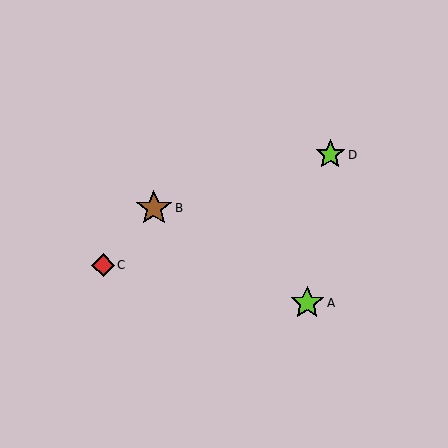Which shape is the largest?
The brown star (labeled B) is the largest.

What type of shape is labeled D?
Shape D is a lime star.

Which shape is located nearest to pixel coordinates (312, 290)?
The lime star (labeled A) at (307, 303) is nearest to that location.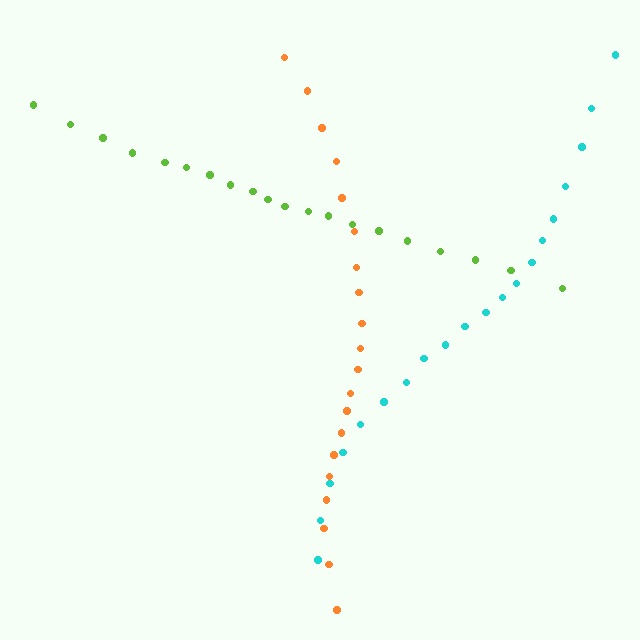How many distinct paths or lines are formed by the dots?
There are 3 distinct paths.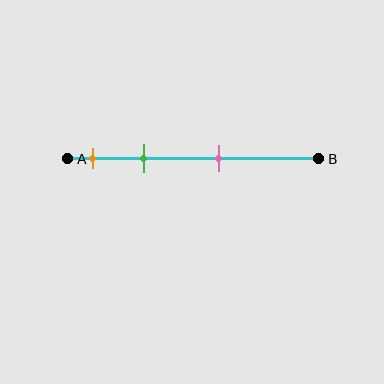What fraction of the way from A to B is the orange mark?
The orange mark is approximately 10% (0.1) of the way from A to B.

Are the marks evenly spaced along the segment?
No, the marks are not evenly spaced.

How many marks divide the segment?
There are 3 marks dividing the segment.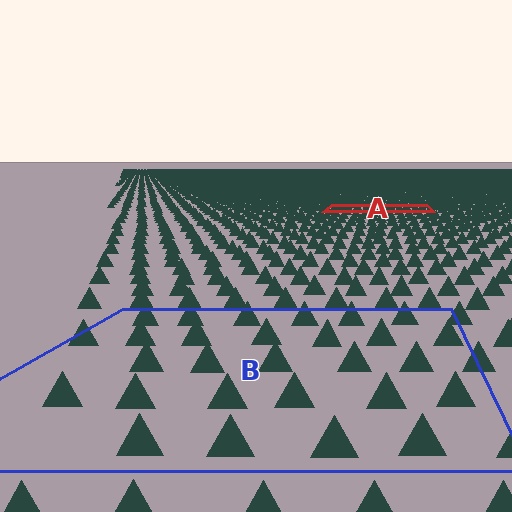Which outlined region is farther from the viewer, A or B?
Region A is farther from the viewer — the texture elements inside it appear smaller and more densely packed.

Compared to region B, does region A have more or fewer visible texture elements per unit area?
Region A has more texture elements per unit area — they are packed more densely because it is farther away.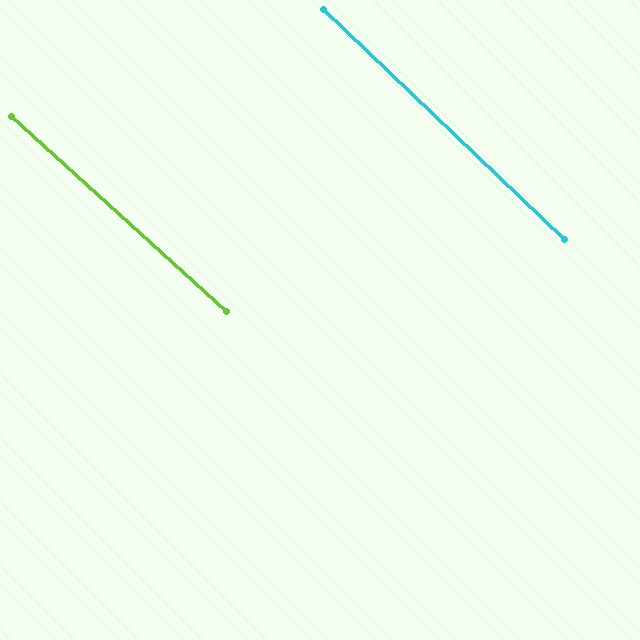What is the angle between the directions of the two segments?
Approximately 1 degree.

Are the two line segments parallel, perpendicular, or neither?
Parallel — their directions differ by only 1.5°.